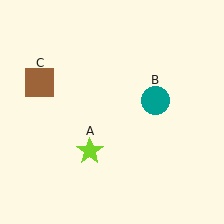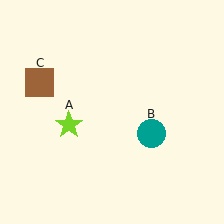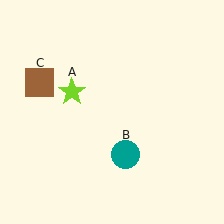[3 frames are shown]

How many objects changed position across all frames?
2 objects changed position: lime star (object A), teal circle (object B).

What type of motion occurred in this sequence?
The lime star (object A), teal circle (object B) rotated clockwise around the center of the scene.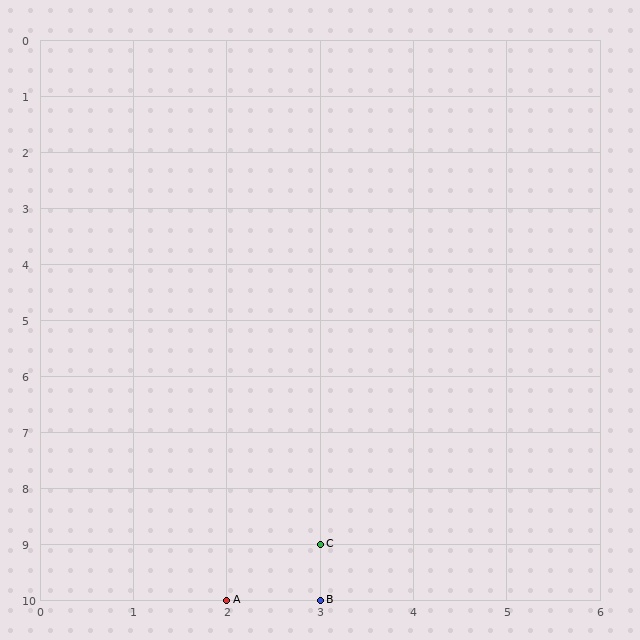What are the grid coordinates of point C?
Point C is at grid coordinates (3, 9).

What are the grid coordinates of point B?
Point B is at grid coordinates (3, 10).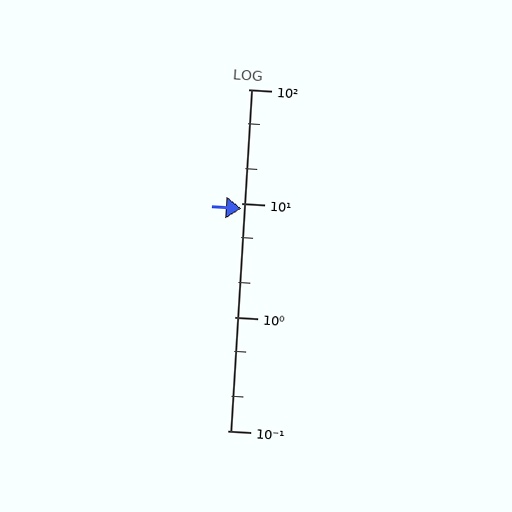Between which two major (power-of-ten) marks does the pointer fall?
The pointer is between 1 and 10.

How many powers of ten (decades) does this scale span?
The scale spans 3 decades, from 0.1 to 100.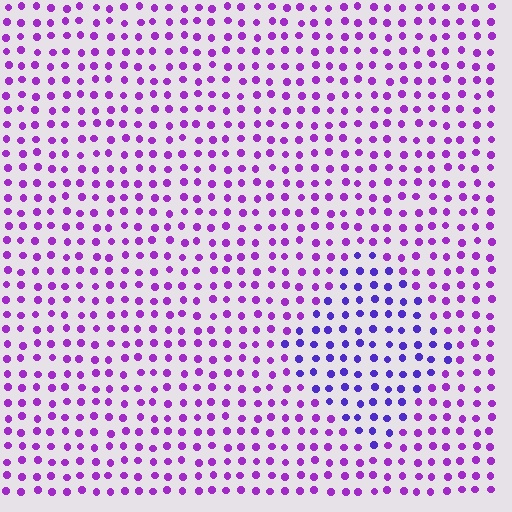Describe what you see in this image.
The image is filled with small purple elements in a uniform arrangement. A diamond-shaped region is visible where the elements are tinted to a slightly different hue, forming a subtle color boundary.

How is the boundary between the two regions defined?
The boundary is defined purely by a slight shift in hue (about 32 degrees). Spacing, size, and orientation are identical on both sides.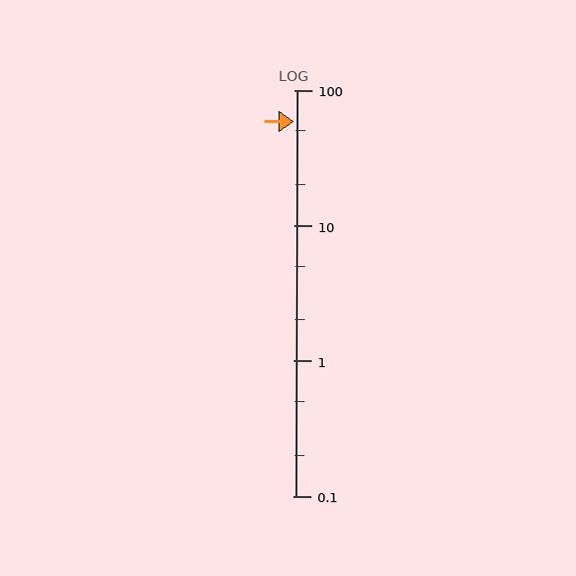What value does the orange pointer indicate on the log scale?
The pointer indicates approximately 59.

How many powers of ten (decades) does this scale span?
The scale spans 3 decades, from 0.1 to 100.